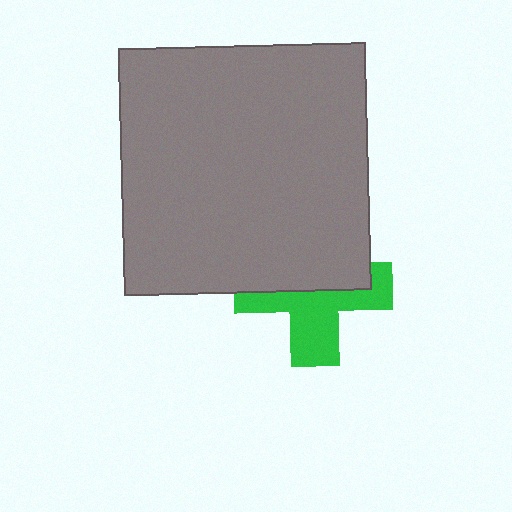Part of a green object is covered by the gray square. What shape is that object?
It is a cross.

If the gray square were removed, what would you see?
You would see the complete green cross.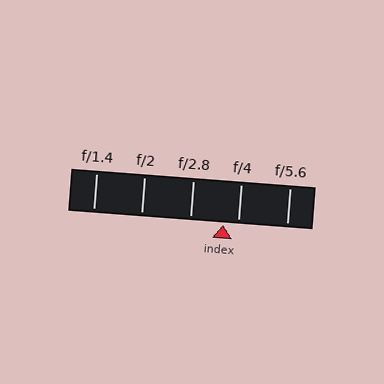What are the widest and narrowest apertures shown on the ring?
The widest aperture shown is f/1.4 and the narrowest is f/5.6.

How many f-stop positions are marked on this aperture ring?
There are 5 f-stop positions marked.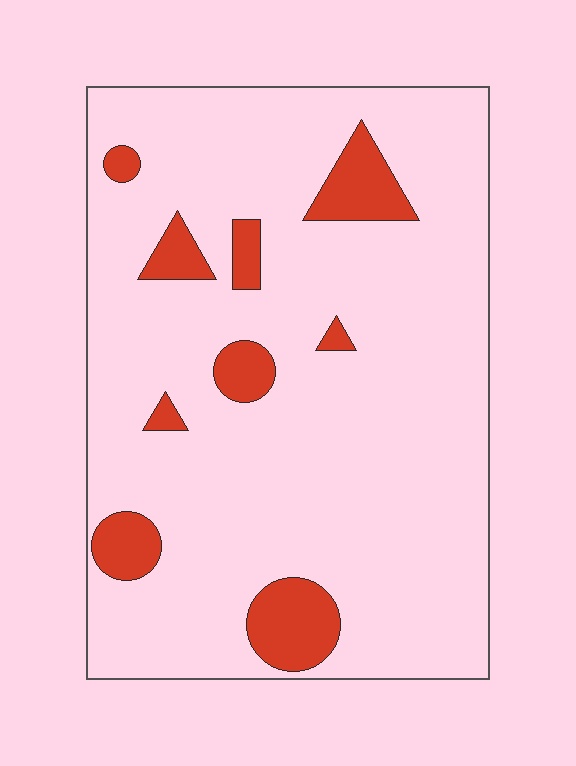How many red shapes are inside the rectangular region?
9.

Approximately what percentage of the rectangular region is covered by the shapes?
Approximately 10%.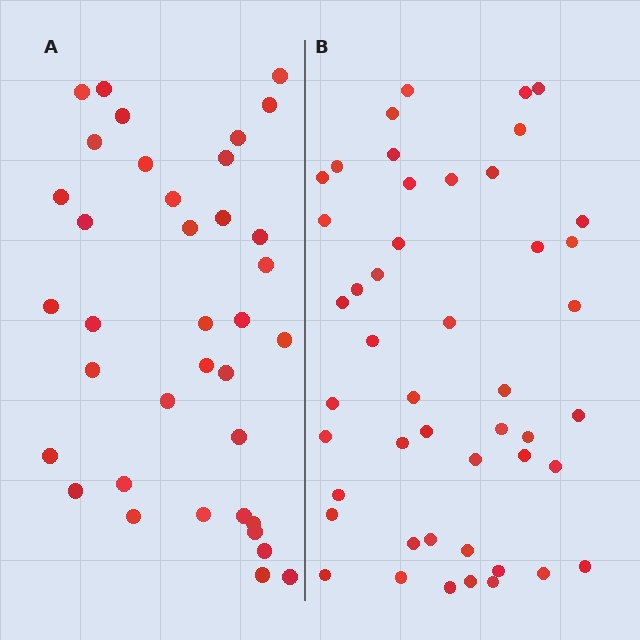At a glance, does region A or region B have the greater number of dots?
Region B (the right region) has more dots.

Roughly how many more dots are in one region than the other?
Region B has roughly 10 or so more dots than region A.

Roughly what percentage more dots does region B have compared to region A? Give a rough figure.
About 25% more.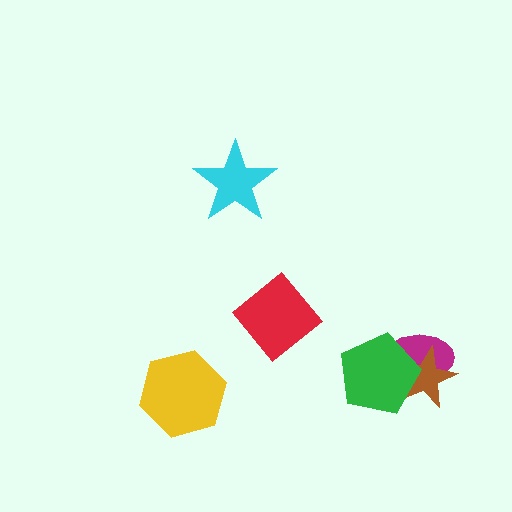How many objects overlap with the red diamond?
0 objects overlap with the red diamond.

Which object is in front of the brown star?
The green pentagon is in front of the brown star.